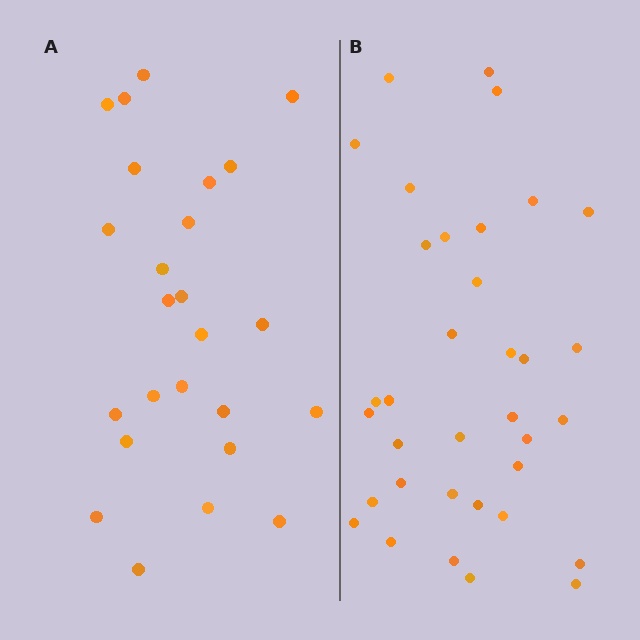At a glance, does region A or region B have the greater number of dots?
Region B (the right region) has more dots.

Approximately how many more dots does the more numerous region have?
Region B has roughly 10 or so more dots than region A.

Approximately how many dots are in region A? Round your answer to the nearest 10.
About 20 dots. (The exact count is 25, which rounds to 20.)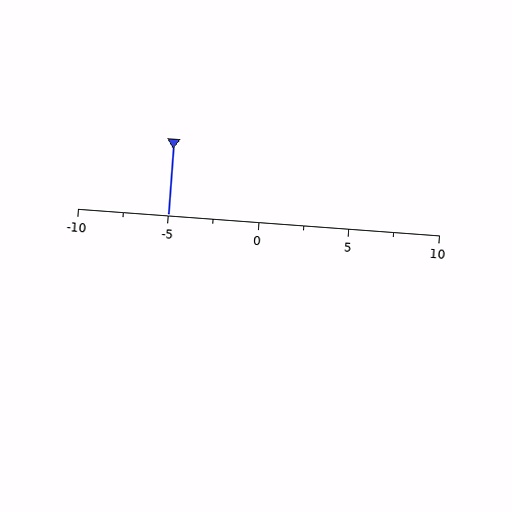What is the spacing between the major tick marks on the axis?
The major ticks are spaced 5 apart.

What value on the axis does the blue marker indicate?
The marker indicates approximately -5.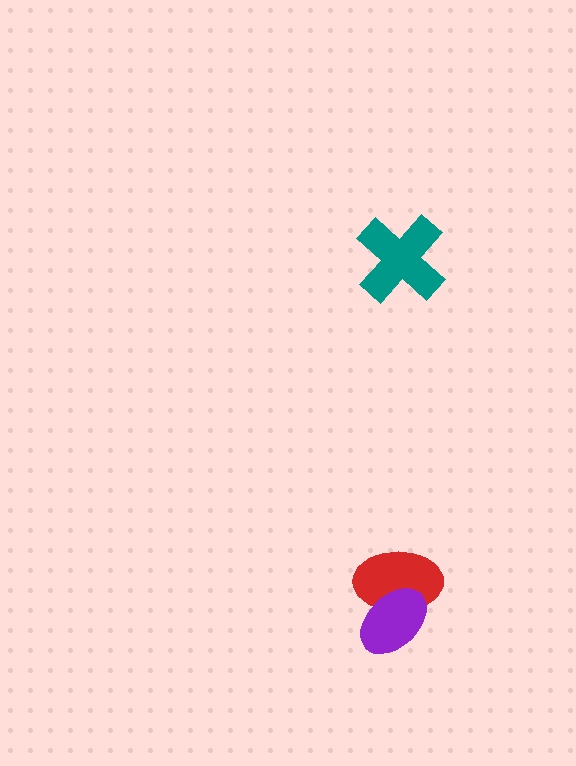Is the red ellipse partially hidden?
Yes, it is partially covered by another shape.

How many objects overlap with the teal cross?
0 objects overlap with the teal cross.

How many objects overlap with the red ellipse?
1 object overlaps with the red ellipse.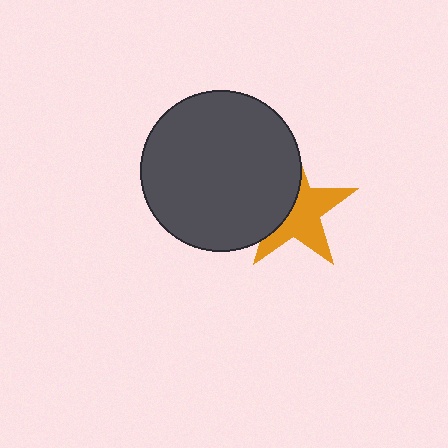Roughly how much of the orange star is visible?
About half of it is visible (roughly 57%).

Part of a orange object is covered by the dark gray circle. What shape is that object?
It is a star.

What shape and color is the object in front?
The object in front is a dark gray circle.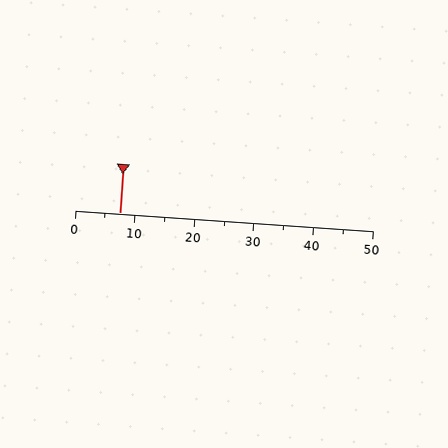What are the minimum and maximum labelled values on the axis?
The axis runs from 0 to 50.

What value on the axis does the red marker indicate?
The marker indicates approximately 7.5.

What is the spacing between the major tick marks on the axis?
The major ticks are spaced 10 apart.